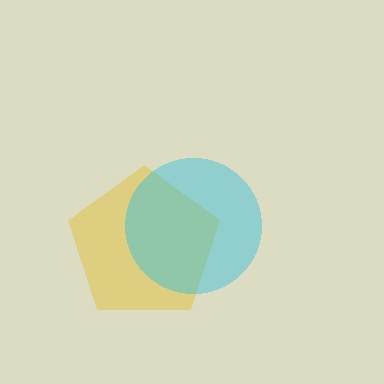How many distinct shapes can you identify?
There are 2 distinct shapes: a yellow pentagon, a cyan circle.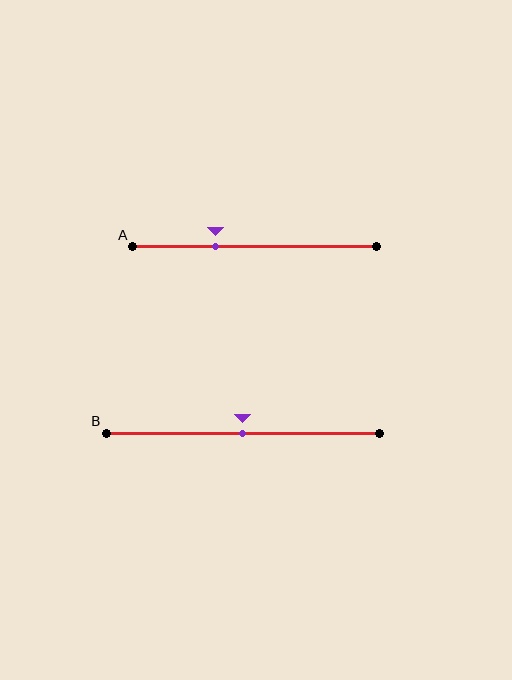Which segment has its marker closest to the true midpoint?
Segment B has its marker closest to the true midpoint.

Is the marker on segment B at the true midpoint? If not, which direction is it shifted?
Yes, the marker on segment B is at the true midpoint.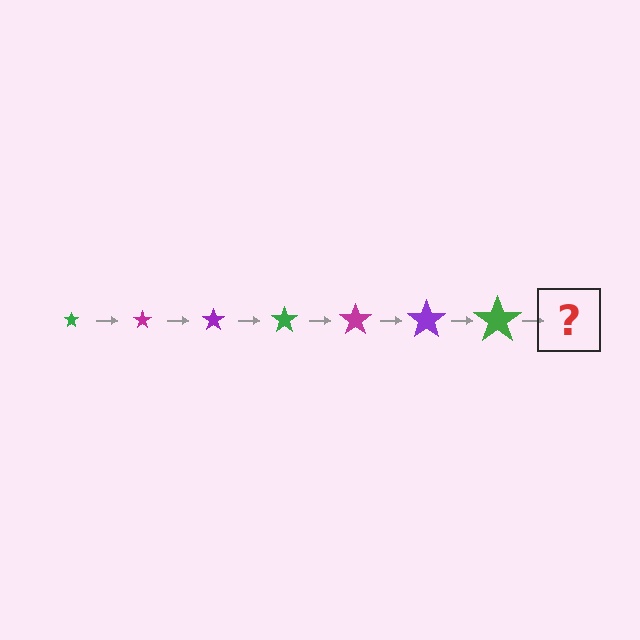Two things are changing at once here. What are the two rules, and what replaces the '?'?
The two rules are that the star grows larger each step and the color cycles through green, magenta, and purple. The '?' should be a magenta star, larger than the previous one.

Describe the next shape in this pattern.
It should be a magenta star, larger than the previous one.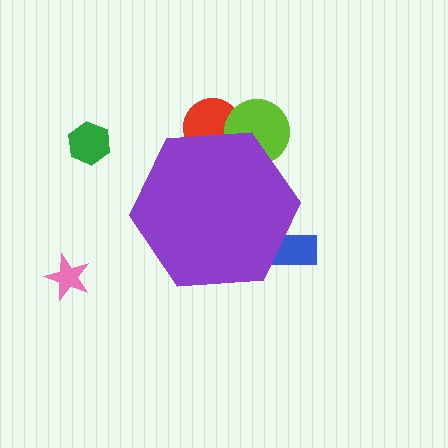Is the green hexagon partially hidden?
No, the green hexagon is fully visible.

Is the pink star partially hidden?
No, the pink star is fully visible.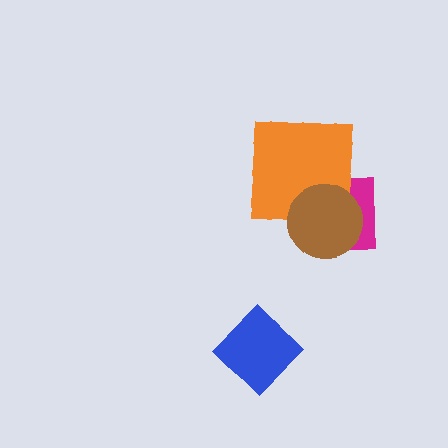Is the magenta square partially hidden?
Yes, it is partially covered by another shape.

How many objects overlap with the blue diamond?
0 objects overlap with the blue diamond.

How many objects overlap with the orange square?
2 objects overlap with the orange square.